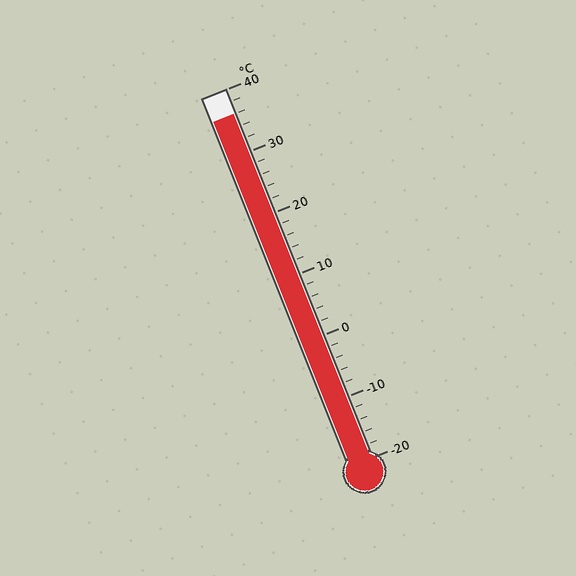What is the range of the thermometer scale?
The thermometer scale ranges from -20°C to 40°C.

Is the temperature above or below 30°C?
The temperature is above 30°C.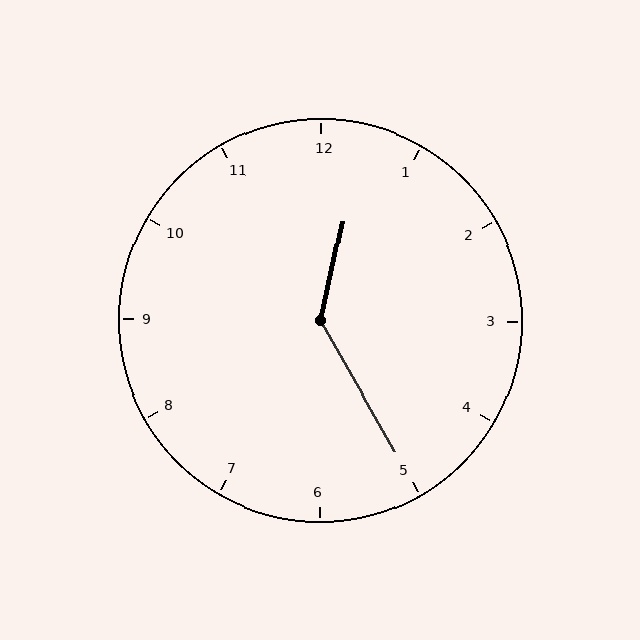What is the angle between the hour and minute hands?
Approximately 138 degrees.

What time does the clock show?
12:25.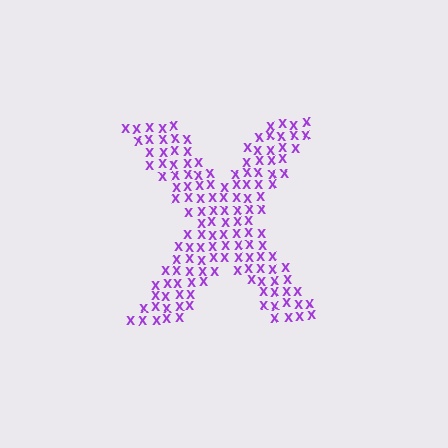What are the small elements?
The small elements are letter X's.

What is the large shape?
The large shape is the letter X.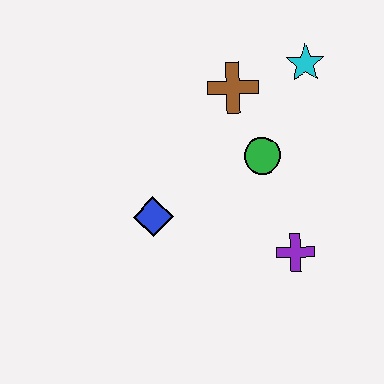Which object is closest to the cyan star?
The brown cross is closest to the cyan star.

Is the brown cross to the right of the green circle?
No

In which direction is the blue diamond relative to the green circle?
The blue diamond is to the left of the green circle.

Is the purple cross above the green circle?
No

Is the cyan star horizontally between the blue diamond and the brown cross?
No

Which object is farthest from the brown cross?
The purple cross is farthest from the brown cross.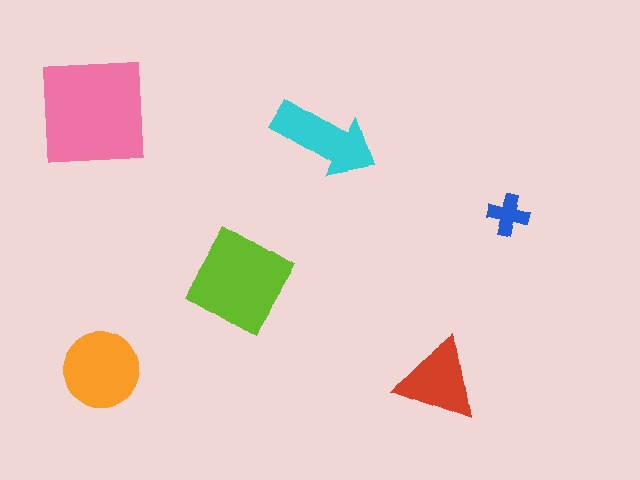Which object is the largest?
The pink square.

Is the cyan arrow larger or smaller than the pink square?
Smaller.